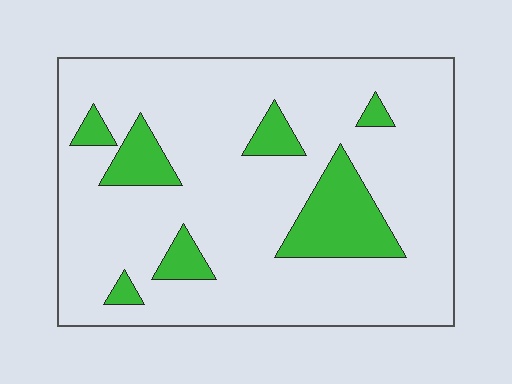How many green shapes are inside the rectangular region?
7.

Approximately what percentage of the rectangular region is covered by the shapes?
Approximately 15%.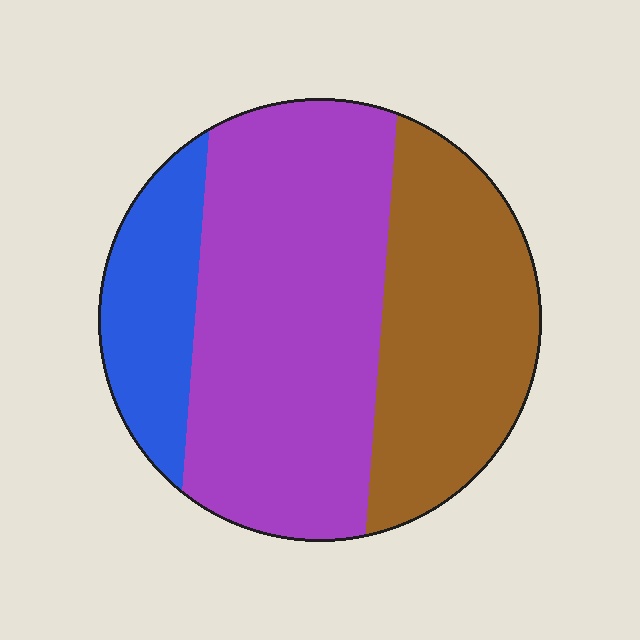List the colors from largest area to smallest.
From largest to smallest: purple, brown, blue.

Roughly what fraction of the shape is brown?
Brown takes up about one third (1/3) of the shape.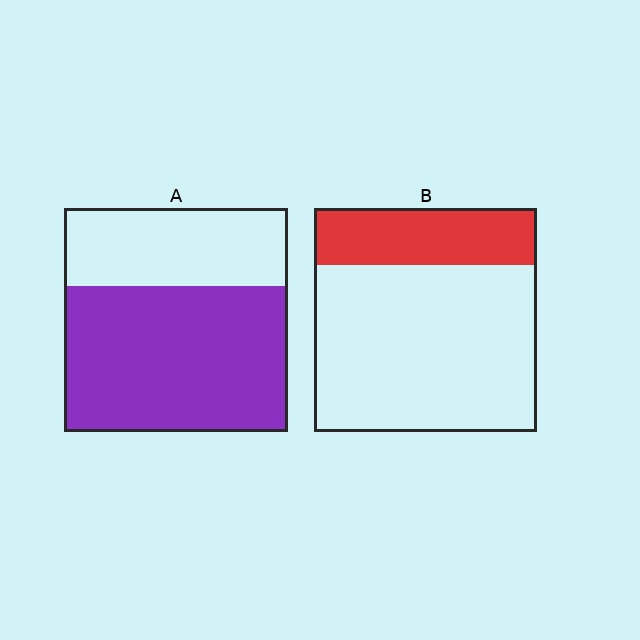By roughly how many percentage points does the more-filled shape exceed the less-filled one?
By roughly 40 percentage points (A over B).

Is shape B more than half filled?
No.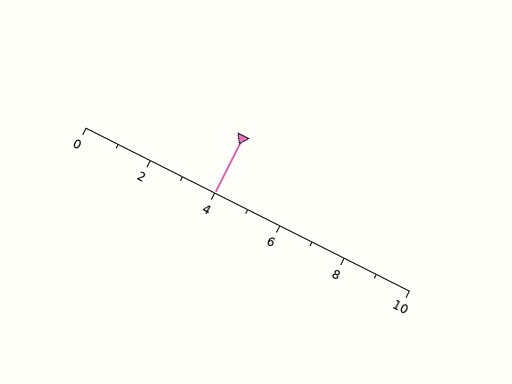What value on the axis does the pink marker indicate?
The marker indicates approximately 4.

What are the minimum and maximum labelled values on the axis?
The axis runs from 0 to 10.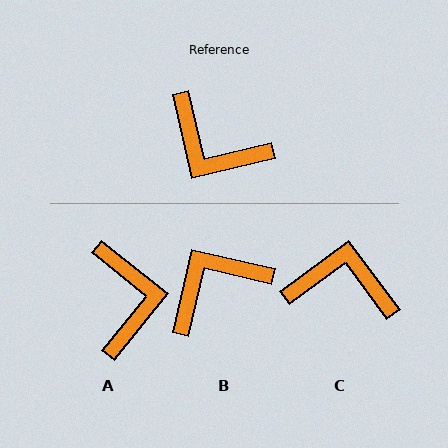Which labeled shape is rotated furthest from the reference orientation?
C, about 156 degrees away.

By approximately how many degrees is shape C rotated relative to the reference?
Approximately 156 degrees clockwise.